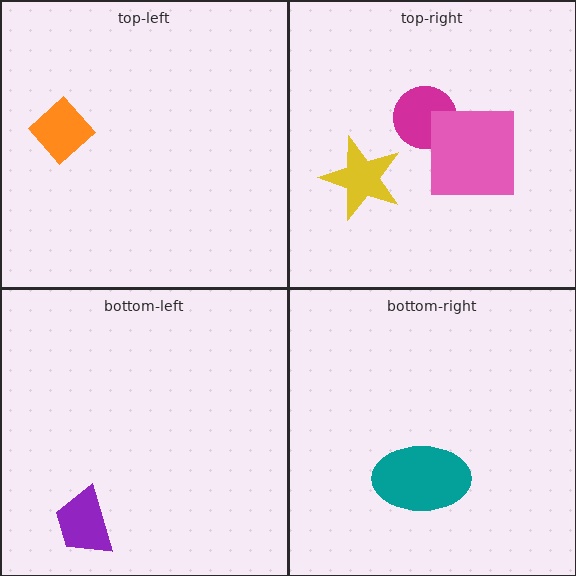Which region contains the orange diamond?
The top-left region.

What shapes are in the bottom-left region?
The purple trapezoid.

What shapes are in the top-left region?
The orange diamond.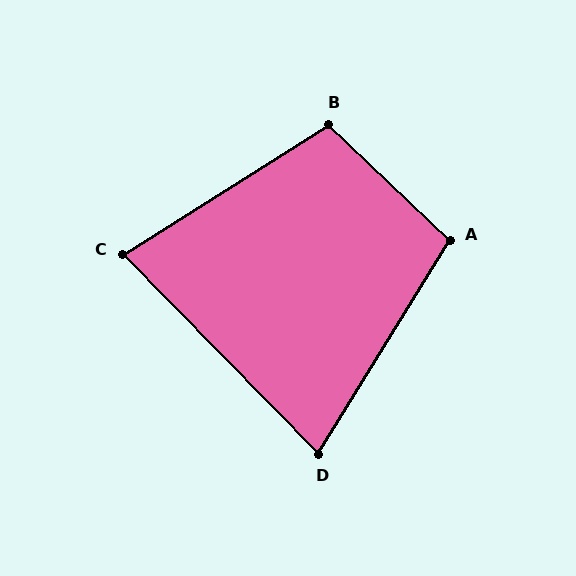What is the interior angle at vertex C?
Approximately 78 degrees (acute).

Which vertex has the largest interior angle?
B, at approximately 104 degrees.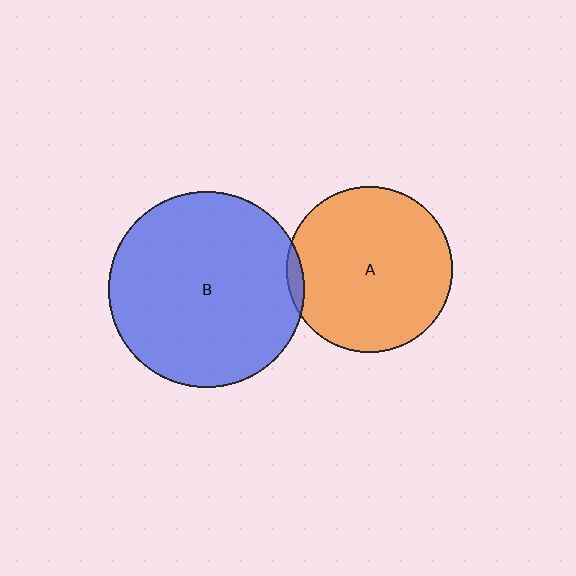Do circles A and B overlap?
Yes.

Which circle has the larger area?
Circle B (blue).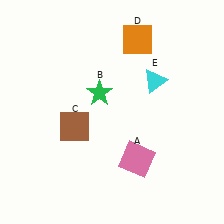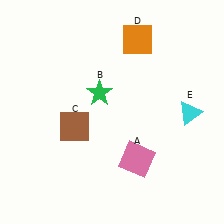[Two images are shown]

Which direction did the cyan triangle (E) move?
The cyan triangle (E) moved right.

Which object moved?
The cyan triangle (E) moved right.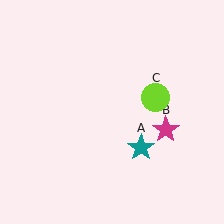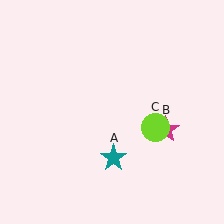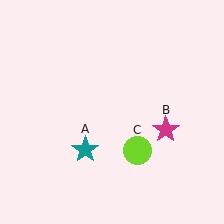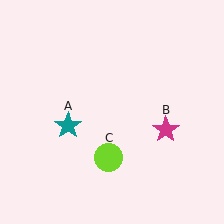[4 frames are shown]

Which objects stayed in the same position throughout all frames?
Magenta star (object B) remained stationary.